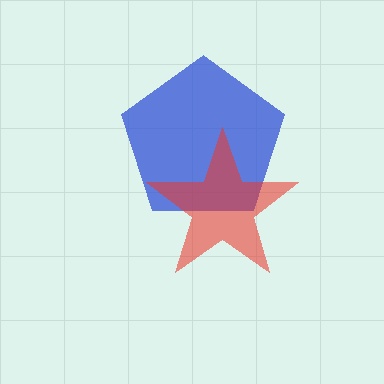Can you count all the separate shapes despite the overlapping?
Yes, there are 2 separate shapes.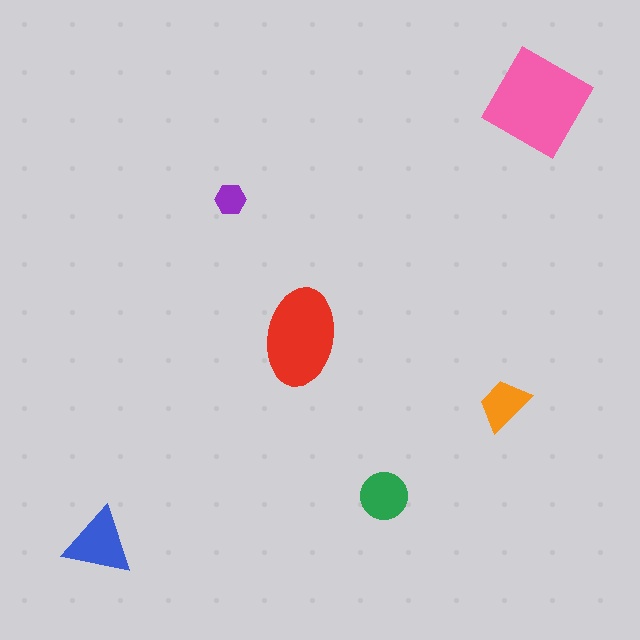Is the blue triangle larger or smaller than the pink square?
Smaller.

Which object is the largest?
The pink square.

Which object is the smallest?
The purple hexagon.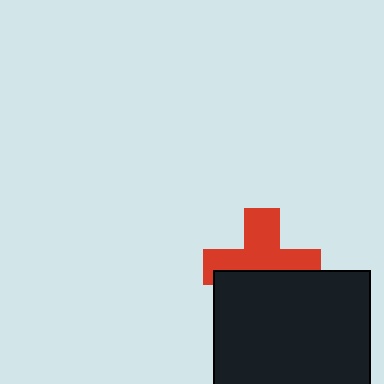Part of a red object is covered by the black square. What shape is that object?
It is a cross.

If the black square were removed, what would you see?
You would see the complete red cross.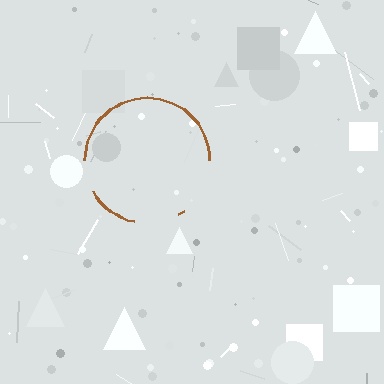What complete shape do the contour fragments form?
The contour fragments form a circle.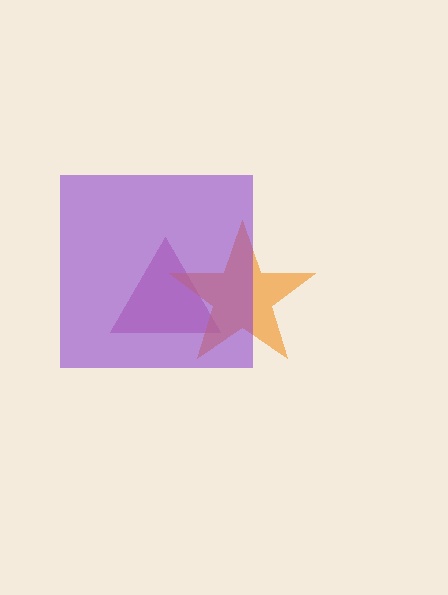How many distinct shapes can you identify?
There are 3 distinct shapes: a magenta triangle, an orange star, a purple square.